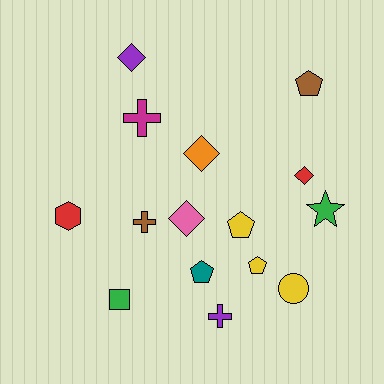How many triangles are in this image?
There are no triangles.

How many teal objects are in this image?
There is 1 teal object.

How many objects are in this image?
There are 15 objects.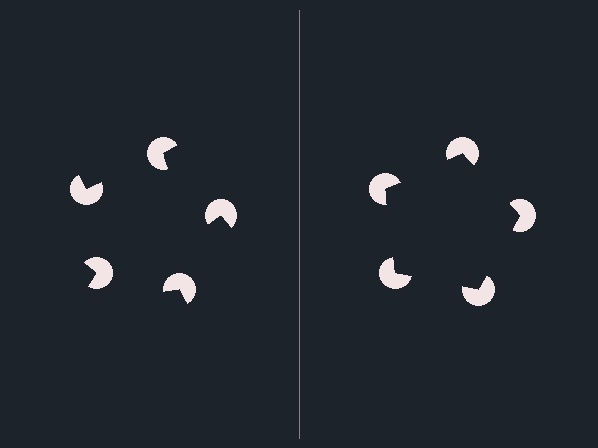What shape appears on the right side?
An illusory pentagon.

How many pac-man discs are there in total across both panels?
10 — 5 on each side.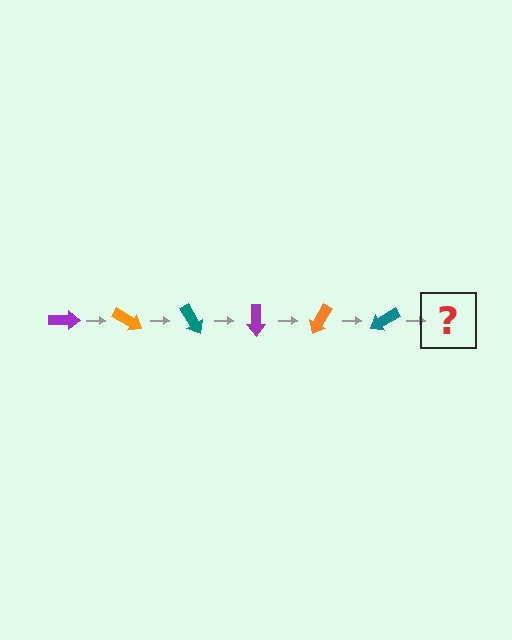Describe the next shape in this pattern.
It should be a purple arrow, rotated 180 degrees from the start.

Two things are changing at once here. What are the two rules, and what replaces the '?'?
The two rules are that it rotates 30 degrees each step and the color cycles through purple, orange, and teal. The '?' should be a purple arrow, rotated 180 degrees from the start.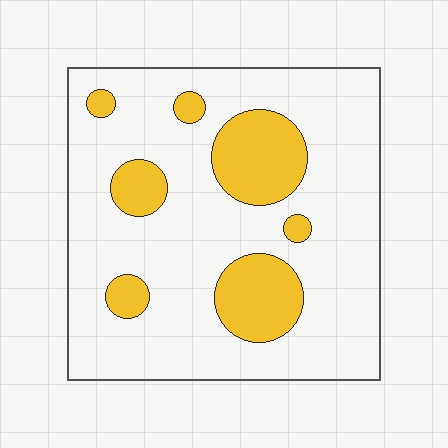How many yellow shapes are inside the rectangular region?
7.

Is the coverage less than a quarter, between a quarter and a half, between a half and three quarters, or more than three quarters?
Less than a quarter.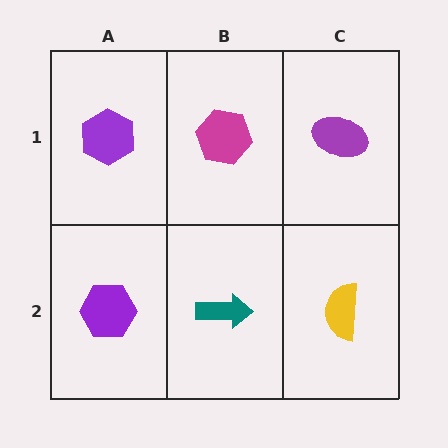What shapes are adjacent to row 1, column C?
A yellow semicircle (row 2, column C), a magenta hexagon (row 1, column B).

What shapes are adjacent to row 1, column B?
A teal arrow (row 2, column B), a purple hexagon (row 1, column A), a purple ellipse (row 1, column C).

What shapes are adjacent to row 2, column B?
A magenta hexagon (row 1, column B), a purple hexagon (row 2, column A), a yellow semicircle (row 2, column C).